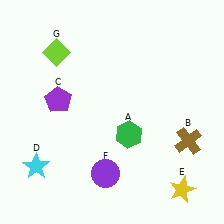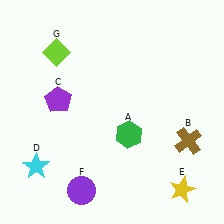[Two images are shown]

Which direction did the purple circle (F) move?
The purple circle (F) moved left.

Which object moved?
The purple circle (F) moved left.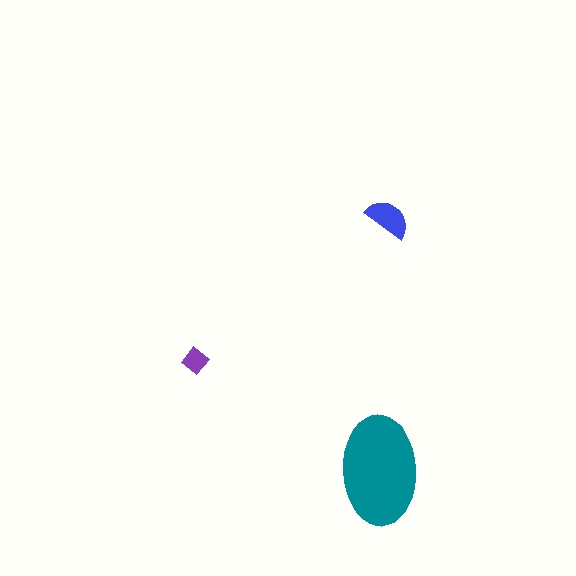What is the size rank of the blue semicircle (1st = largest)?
2nd.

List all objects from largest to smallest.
The teal ellipse, the blue semicircle, the purple diamond.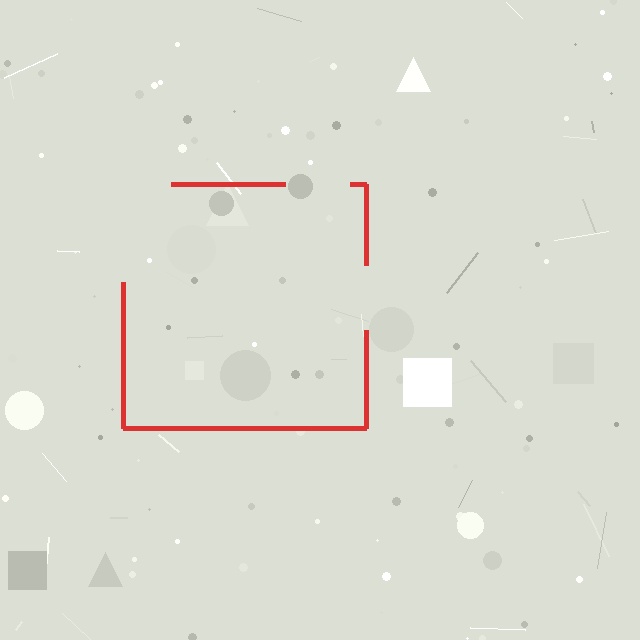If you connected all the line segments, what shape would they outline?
They would outline a square.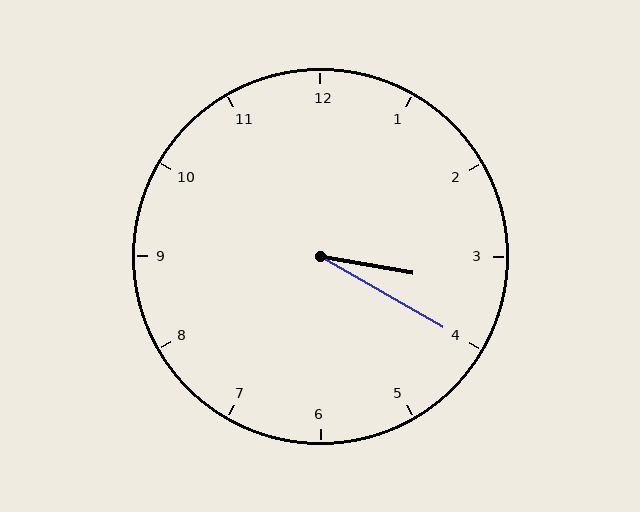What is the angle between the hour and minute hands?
Approximately 20 degrees.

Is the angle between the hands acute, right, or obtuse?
It is acute.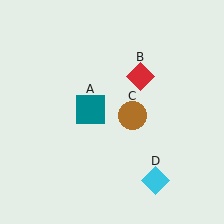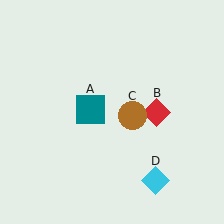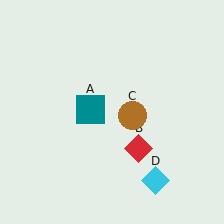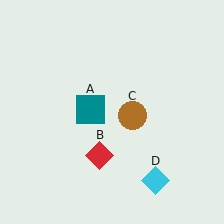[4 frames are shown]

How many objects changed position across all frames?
1 object changed position: red diamond (object B).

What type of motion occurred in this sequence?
The red diamond (object B) rotated clockwise around the center of the scene.